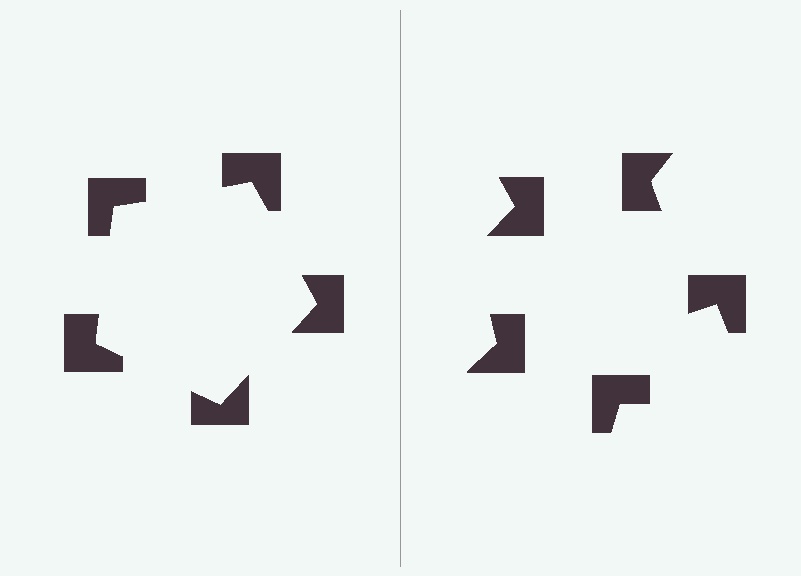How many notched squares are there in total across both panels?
10 — 5 on each side.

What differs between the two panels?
The notched squares are positioned identically on both sides; only the wedge orientations differ. On the left they align to a pentagon; on the right they are misaligned.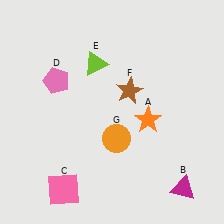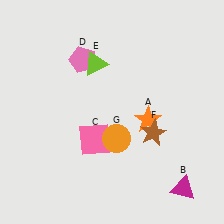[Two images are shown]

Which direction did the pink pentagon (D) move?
The pink pentagon (D) moved right.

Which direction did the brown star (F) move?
The brown star (F) moved down.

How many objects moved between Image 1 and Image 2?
3 objects moved between the two images.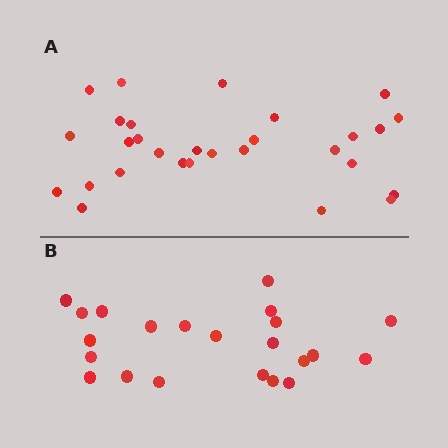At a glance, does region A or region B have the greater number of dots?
Region A (the top region) has more dots.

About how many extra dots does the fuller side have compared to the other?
Region A has roughly 8 or so more dots than region B.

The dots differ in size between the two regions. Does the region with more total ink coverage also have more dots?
No. Region B has more total ink coverage because its dots are larger, but region A actually contains more individual dots. Total area can be misleading — the number of items is what matters here.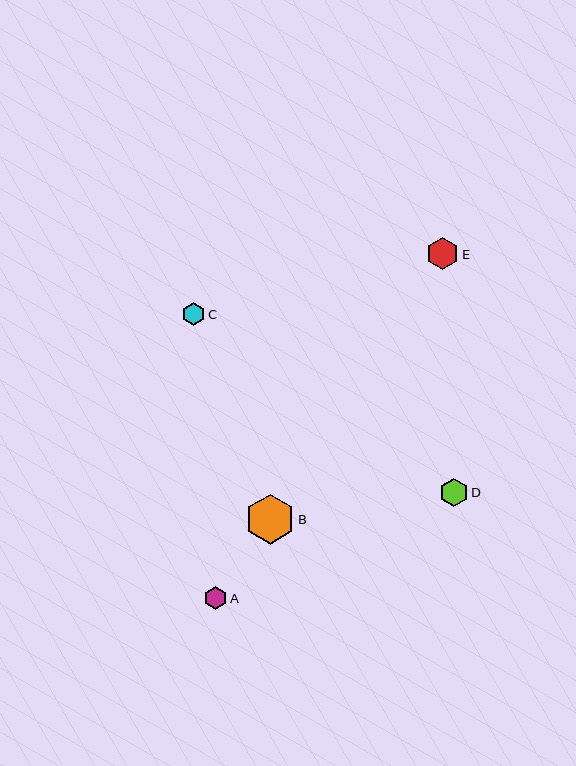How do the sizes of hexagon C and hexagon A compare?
Hexagon C and hexagon A are approximately the same size.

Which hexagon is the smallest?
Hexagon A is the smallest with a size of approximately 23 pixels.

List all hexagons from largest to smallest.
From largest to smallest: B, E, D, C, A.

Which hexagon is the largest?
Hexagon B is the largest with a size of approximately 50 pixels.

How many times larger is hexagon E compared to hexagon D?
Hexagon E is approximately 1.1 times the size of hexagon D.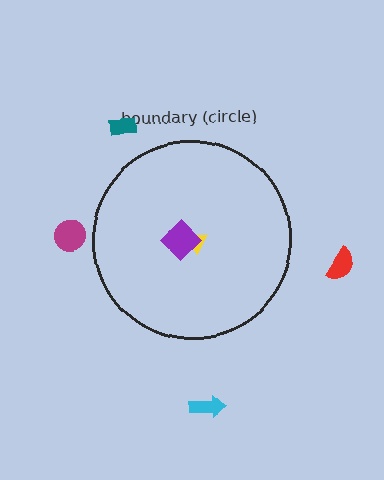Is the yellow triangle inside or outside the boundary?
Inside.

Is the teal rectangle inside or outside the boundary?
Outside.